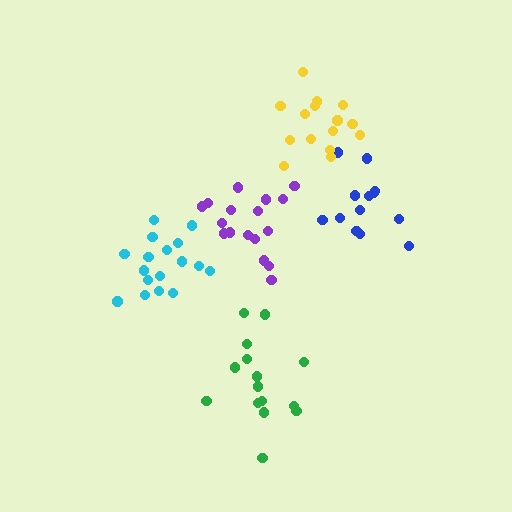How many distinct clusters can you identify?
There are 5 distinct clusters.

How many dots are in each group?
Group 1: 13 dots, Group 2: 17 dots, Group 3: 17 dots, Group 4: 16 dots, Group 5: 15 dots (78 total).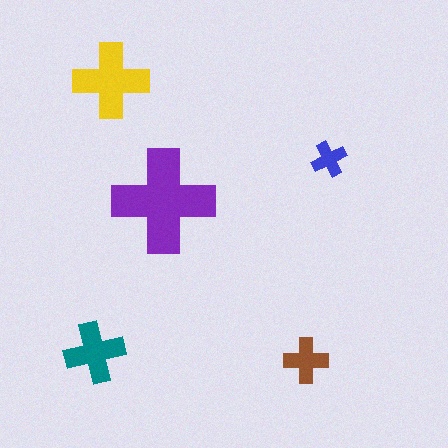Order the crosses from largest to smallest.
the purple one, the yellow one, the teal one, the brown one, the blue one.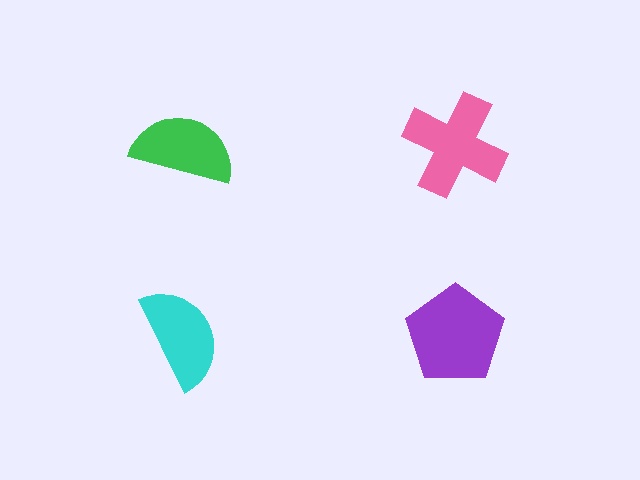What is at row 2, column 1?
A cyan semicircle.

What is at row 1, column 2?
A pink cross.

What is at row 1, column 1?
A green semicircle.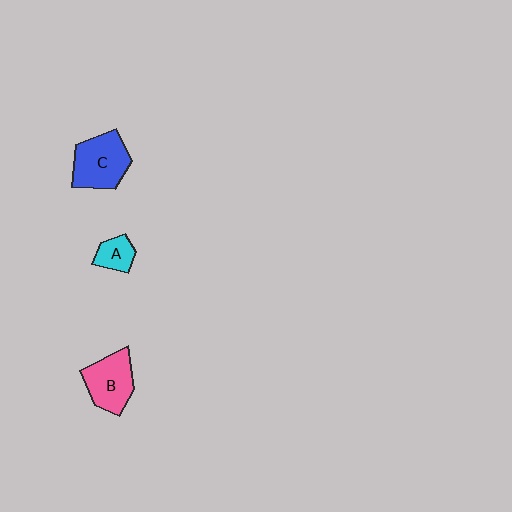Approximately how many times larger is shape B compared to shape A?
Approximately 2.1 times.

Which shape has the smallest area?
Shape A (cyan).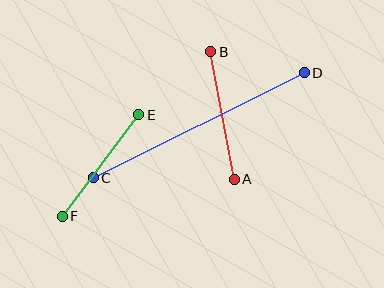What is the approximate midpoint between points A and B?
The midpoint is at approximately (222, 115) pixels.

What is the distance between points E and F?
The distance is approximately 127 pixels.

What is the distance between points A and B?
The distance is approximately 129 pixels.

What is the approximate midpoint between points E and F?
The midpoint is at approximately (101, 165) pixels.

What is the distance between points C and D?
The distance is approximately 236 pixels.